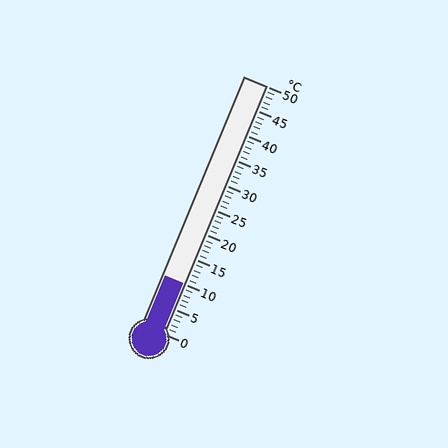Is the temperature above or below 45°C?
The temperature is below 45°C.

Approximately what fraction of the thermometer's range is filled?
The thermometer is filled to approximately 20% of its range.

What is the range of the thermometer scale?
The thermometer scale ranges from 0°C to 50°C.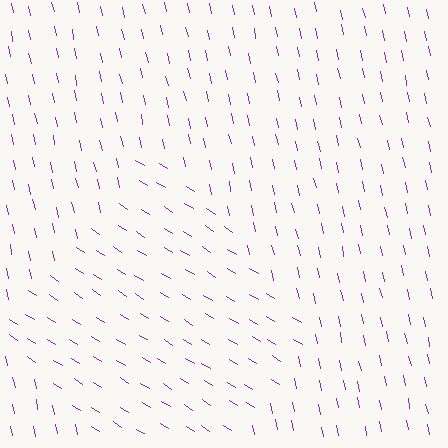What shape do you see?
I see a diamond.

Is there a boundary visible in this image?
Yes, there is a texture boundary formed by a change in line orientation.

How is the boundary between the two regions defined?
The boundary is defined purely by a change in line orientation (approximately 45 degrees difference). All lines are the same color and thickness.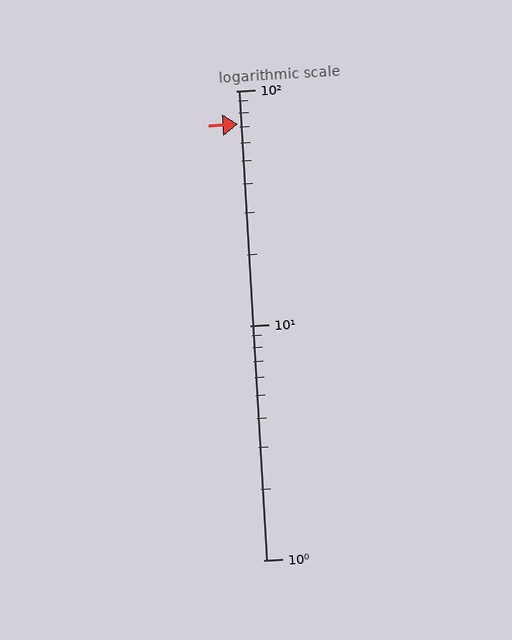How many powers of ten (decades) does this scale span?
The scale spans 2 decades, from 1 to 100.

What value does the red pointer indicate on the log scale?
The pointer indicates approximately 72.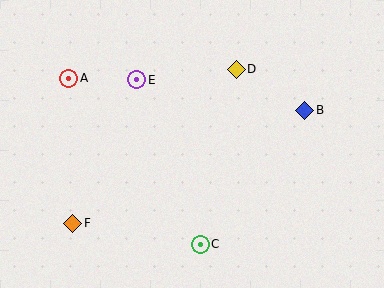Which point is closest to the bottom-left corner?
Point F is closest to the bottom-left corner.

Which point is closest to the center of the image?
Point E at (137, 80) is closest to the center.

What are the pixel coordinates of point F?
Point F is at (73, 223).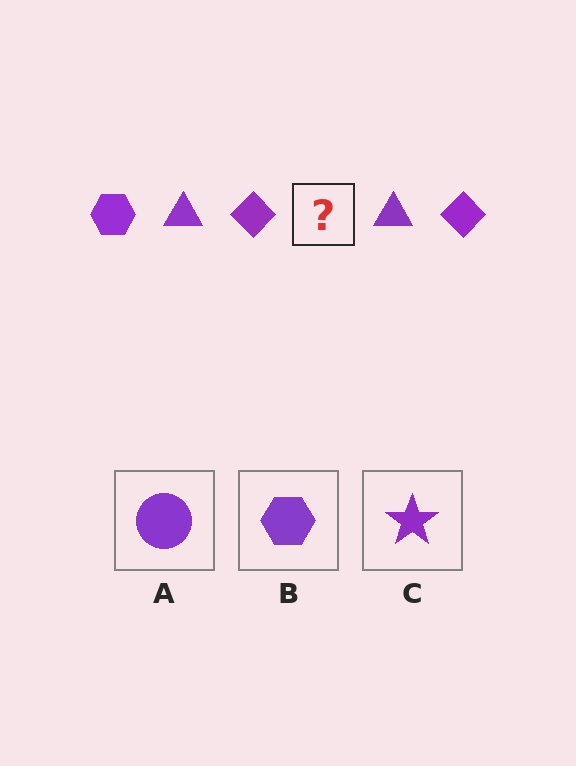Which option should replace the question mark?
Option B.